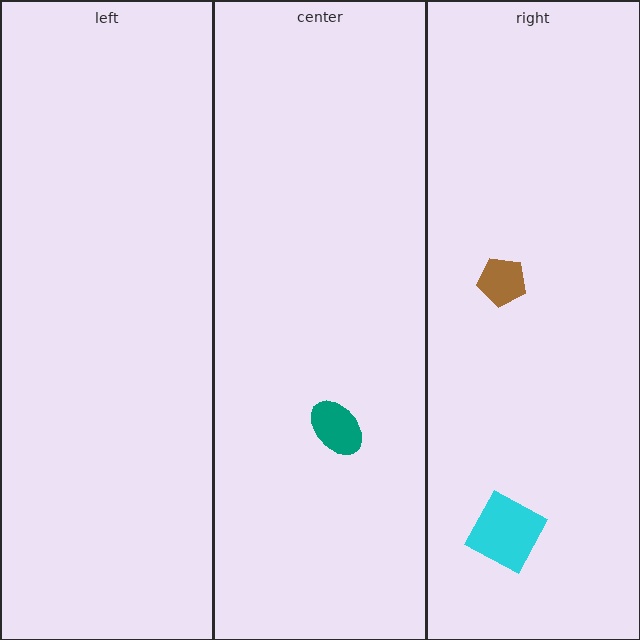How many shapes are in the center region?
1.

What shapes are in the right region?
The brown pentagon, the cyan square.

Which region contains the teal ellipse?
The center region.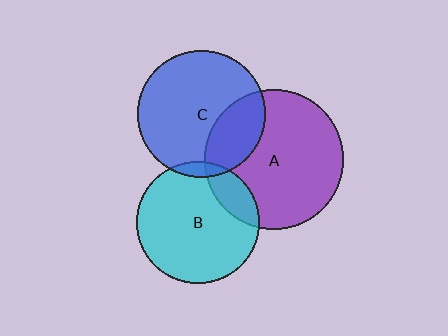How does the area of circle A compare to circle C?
Approximately 1.2 times.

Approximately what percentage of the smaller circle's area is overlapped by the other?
Approximately 5%.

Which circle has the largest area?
Circle A (purple).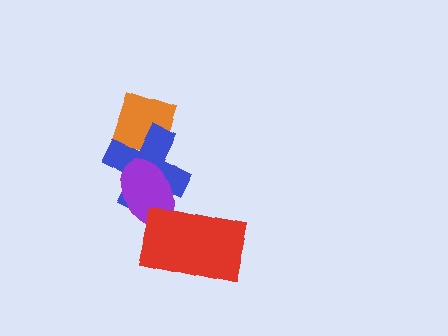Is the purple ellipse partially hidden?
Yes, it is partially covered by another shape.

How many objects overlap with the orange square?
1 object overlaps with the orange square.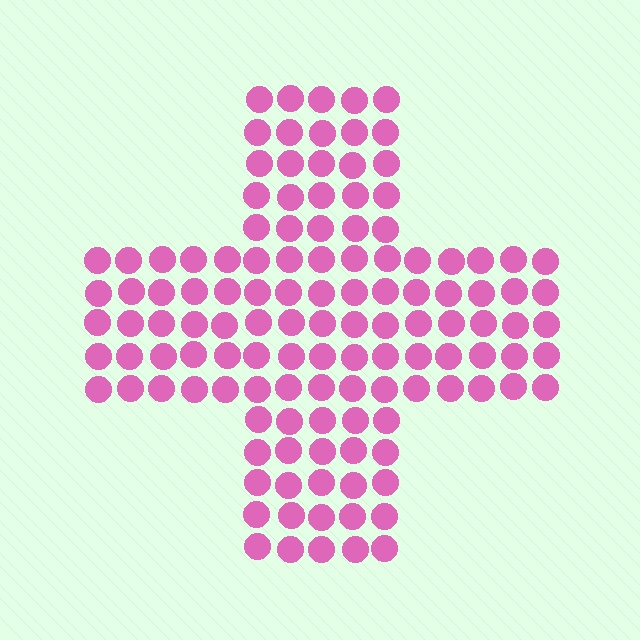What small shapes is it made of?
It is made of small circles.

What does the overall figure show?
The overall figure shows a cross.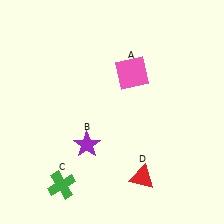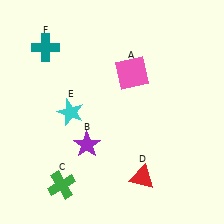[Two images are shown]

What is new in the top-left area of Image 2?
A teal cross (F) was added in the top-left area of Image 2.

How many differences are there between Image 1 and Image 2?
There are 2 differences between the two images.